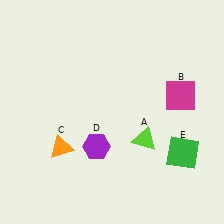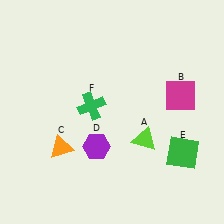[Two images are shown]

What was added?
A green cross (F) was added in Image 2.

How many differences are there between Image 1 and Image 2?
There is 1 difference between the two images.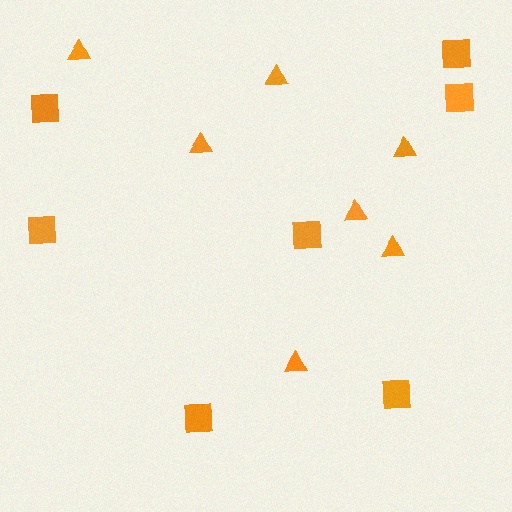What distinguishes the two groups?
There are 2 groups: one group of squares (7) and one group of triangles (7).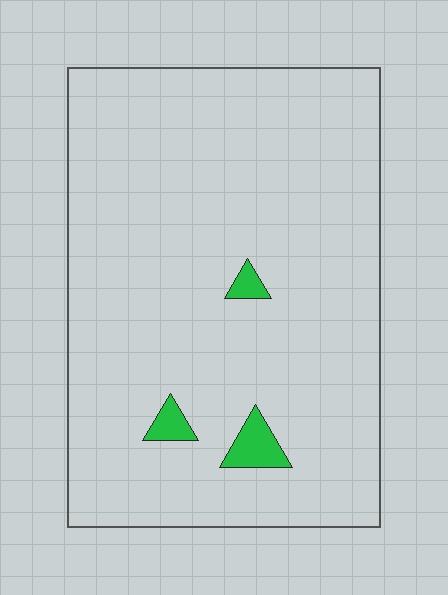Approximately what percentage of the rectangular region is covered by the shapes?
Approximately 5%.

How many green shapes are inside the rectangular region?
3.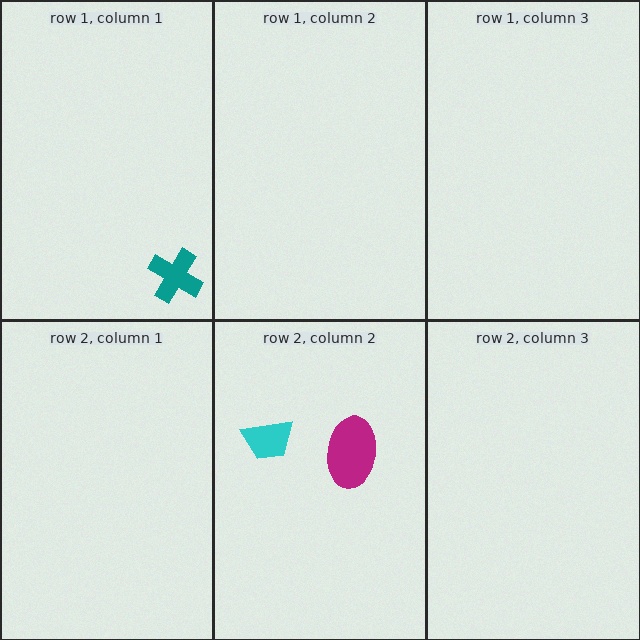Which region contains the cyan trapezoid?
The row 2, column 2 region.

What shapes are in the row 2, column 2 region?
The magenta ellipse, the cyan trapezoid.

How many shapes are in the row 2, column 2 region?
2.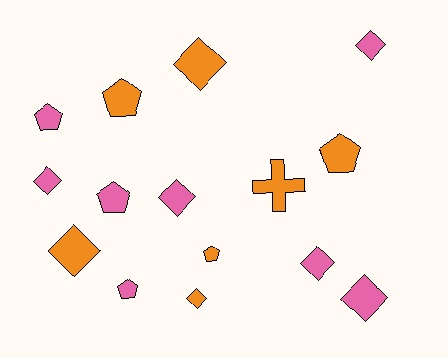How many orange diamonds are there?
There are 3 orange diamonds.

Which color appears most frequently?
Pink, with 8 objects.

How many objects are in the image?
There are 15 objects.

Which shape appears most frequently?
Diamond, with 8 objects.